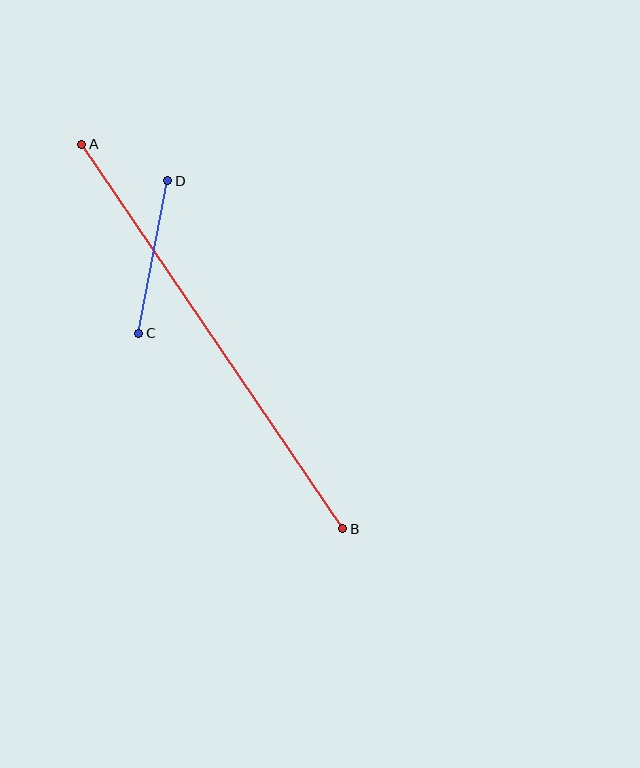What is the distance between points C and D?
The distance is approximately 155 pixels.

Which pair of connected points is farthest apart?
Points A and B are farthest apart.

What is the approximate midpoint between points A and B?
The midpoint is at approximately (212, 337) pixels.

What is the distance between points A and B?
The distance is approximately 464 pixels.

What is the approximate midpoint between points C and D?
The midpoint is at approximately (153, 257) pixels.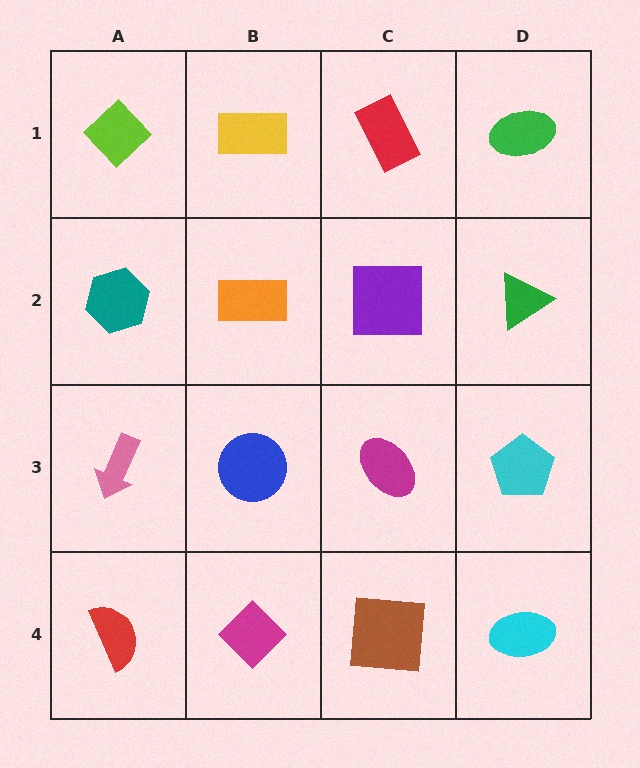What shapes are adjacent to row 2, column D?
A green ellipse (row 1, column D), a cyan pentagon (row 3, column D), a purple square (row 2, column C).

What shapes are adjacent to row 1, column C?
A purple square (row 2, column C), a yellow rectangle (row 1, column B), a green ellipse (row 1, column D).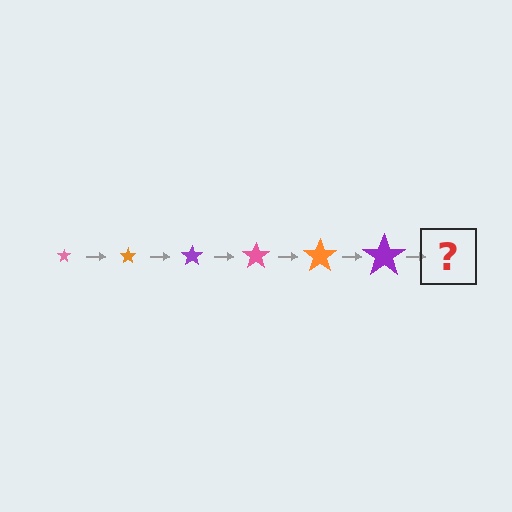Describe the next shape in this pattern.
It should be a pink star, larger than the previous one.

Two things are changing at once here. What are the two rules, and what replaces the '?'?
The two rules are that the star grows larger each step and the color cycles through pink, orange, and purple. The '?' should be a pink star, larger than the previous one.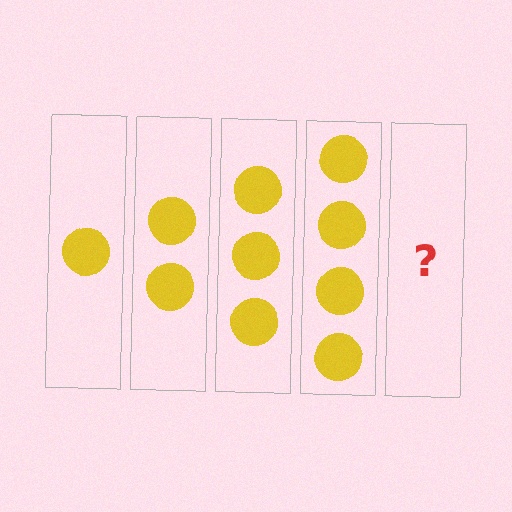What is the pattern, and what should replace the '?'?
The pattern is that each step adds one more circle. The '?' should be 5 circles.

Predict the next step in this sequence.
The next step is 5 circles.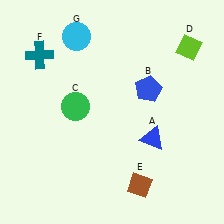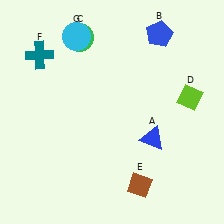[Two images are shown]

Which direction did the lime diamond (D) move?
The lime diamond (D) moved down.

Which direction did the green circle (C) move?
The green circle (C) moved up.